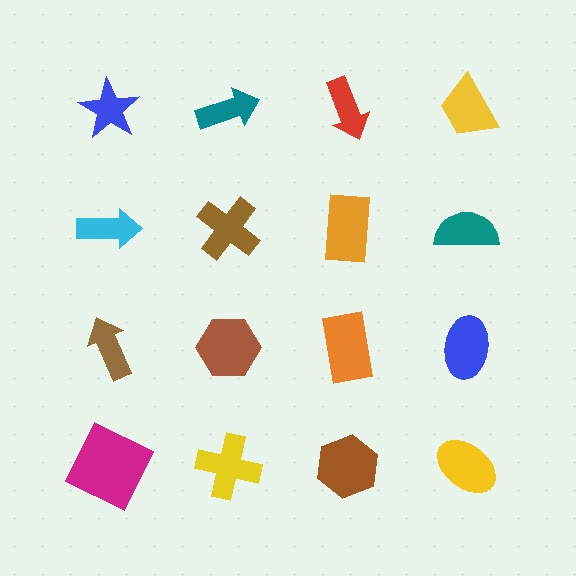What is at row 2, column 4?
A teal semicircle.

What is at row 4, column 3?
A brown hexagon.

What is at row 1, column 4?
A yellow trapezoid.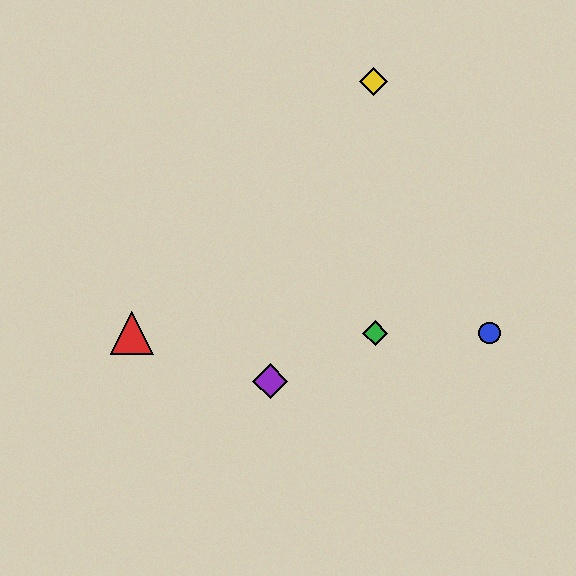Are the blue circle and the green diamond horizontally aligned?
Yes, both are at y≈333.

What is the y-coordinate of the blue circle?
The blue circle is at y≈333.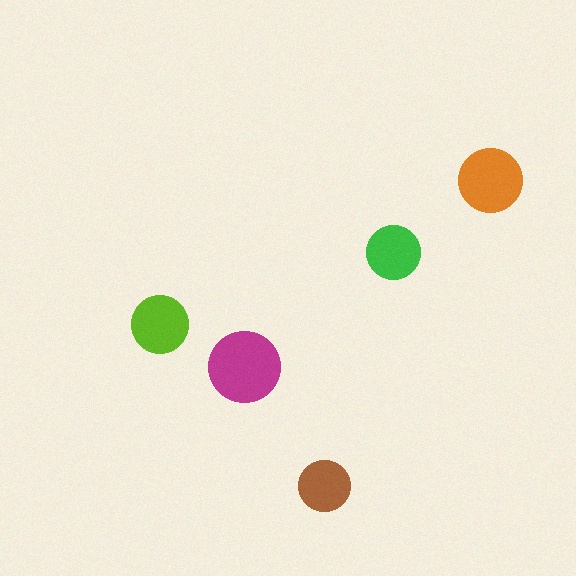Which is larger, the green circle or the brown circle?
The green one.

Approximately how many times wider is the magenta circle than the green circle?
About 1.5 times wider.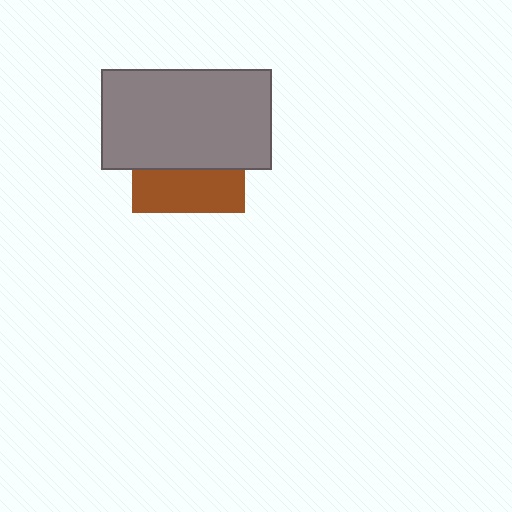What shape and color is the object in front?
The object in front is a gray rectangle.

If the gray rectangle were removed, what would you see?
You would see the complete brown square.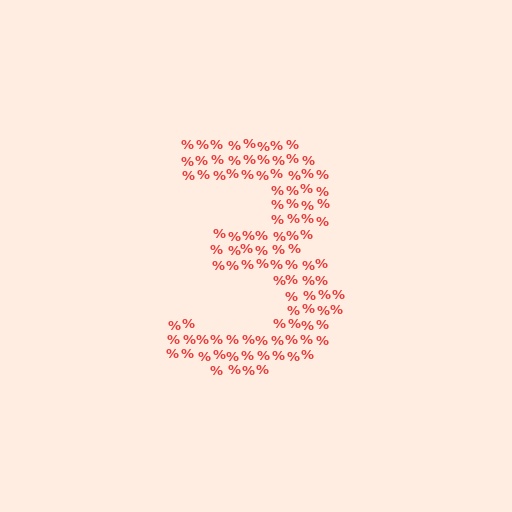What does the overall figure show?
The overall figure shows the digit 3.